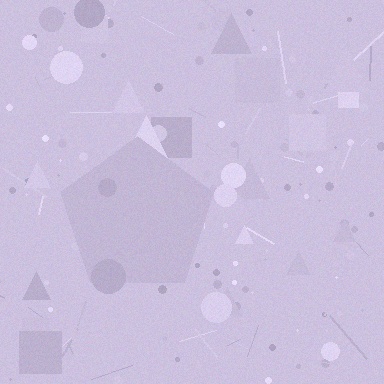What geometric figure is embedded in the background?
A pentagon is embedded in the background.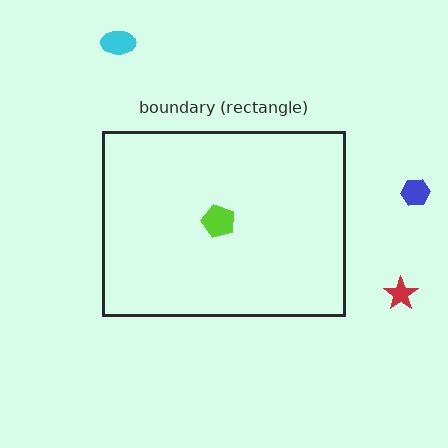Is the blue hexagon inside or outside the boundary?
Outside.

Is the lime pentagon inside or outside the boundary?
Inside.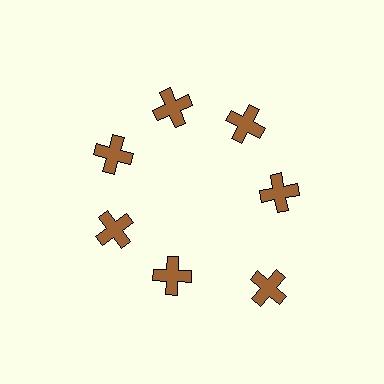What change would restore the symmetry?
The symmetry would be restored by moving it inward, back onto the ring so that all 7 crosses sit at equal angles and equal distance from the center.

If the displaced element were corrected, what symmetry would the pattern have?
It would have 7-fold rotational symmetry — the pattern would map onto itself every 51 degrees.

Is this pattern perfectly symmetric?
No. The 7 brown crosses are arranged in a ring, but one element near the 5 o'clock position is pushed outward from the center, breaking the 7-fold rotational symmetry.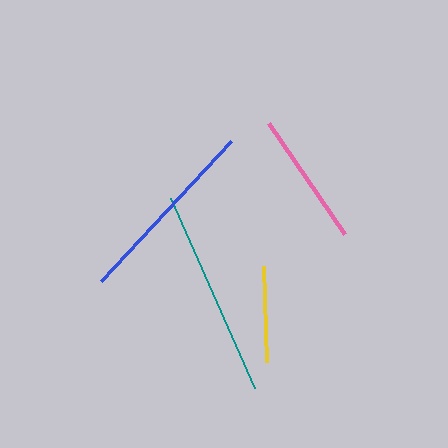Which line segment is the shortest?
The yellow line is the shortest at approximately 96 pixels.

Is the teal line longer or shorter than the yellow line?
The teal line is longer than the yellow line.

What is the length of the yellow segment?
The yellow segment is approximately 96 pixels long.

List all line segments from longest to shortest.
From longest to shortest: teal, blue, pink, yellow.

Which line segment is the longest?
The teal line is the longest at approximately 208 pixels.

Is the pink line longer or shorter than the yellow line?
The pink line is longer than the yellow line.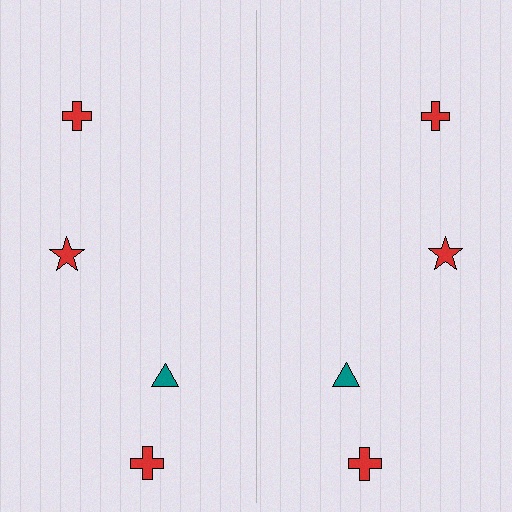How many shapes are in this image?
There are 8 shapes in this image.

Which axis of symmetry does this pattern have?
The pattern has a vertical axis of symmetry running through the center of the image.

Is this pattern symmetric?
Yes, this pattern has bilateral (reflection) symmetry.